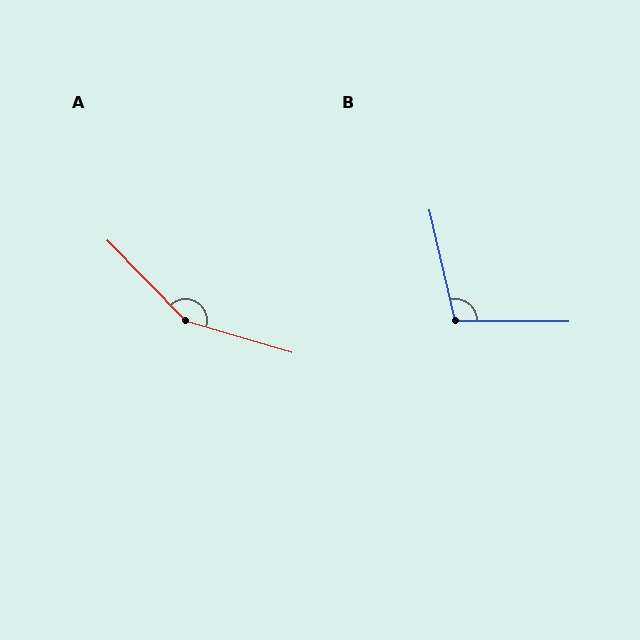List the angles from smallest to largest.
B (103°), A (151°).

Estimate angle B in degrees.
Approximately 103 degrees.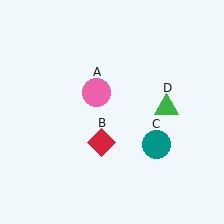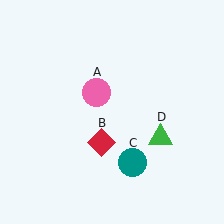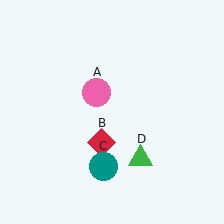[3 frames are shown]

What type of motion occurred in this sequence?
The teal circle (object C), green triangle (object D) rotated clockwise around the center of the scene.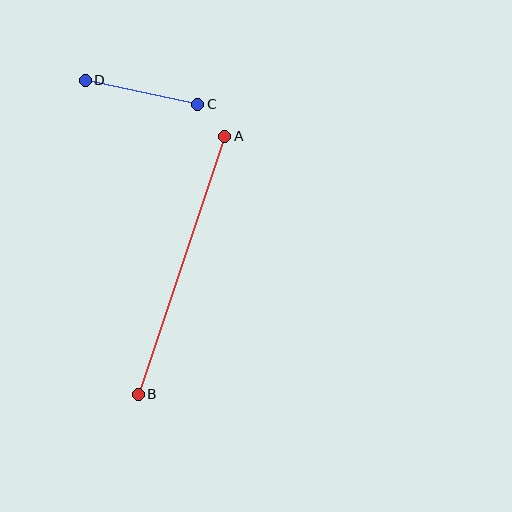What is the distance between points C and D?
The distance is approximately 115 pixels.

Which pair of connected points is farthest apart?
Points A and B are farthest apart.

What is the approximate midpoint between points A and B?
The midpoint is at approximately (181, 265) pixels.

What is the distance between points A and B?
The distance is approximately 272 pixels.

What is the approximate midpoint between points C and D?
The midpoint is at approximately (142, 92) pixels.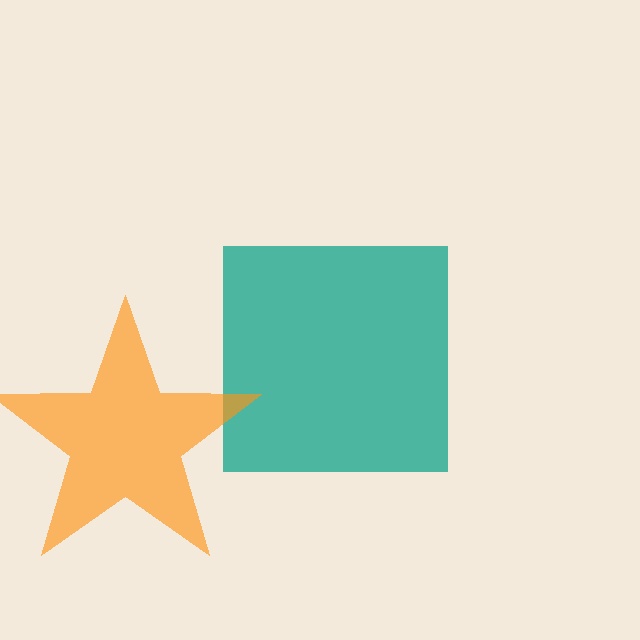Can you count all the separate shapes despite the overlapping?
Yes, there are 2 separate shapes.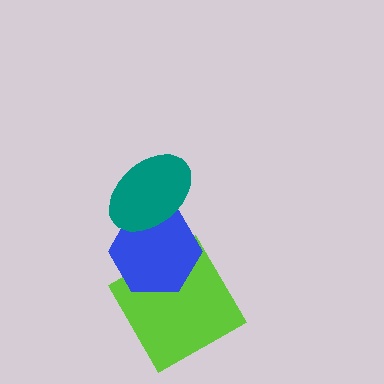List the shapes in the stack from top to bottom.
From top to bottom: the teal ellipse, the blue hexagon, the lime diamond.